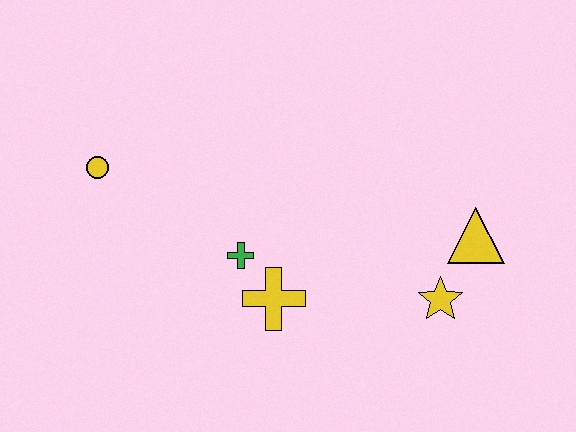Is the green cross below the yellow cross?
No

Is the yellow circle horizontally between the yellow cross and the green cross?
No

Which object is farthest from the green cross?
The yellow triangle is farthest from the green cross.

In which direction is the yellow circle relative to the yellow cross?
The yellow circle is to the left of the yellow cross.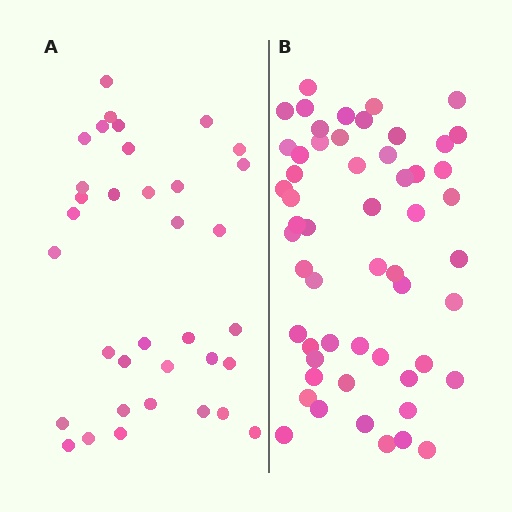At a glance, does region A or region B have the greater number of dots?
Region B (the right region) has more dots.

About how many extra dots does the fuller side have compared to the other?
Region B has approximately 20 more dots than region A.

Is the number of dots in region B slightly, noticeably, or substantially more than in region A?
Region B has substantially more. The ratio is roughly 1.6 to 1.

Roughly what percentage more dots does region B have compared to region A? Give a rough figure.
About 55% more.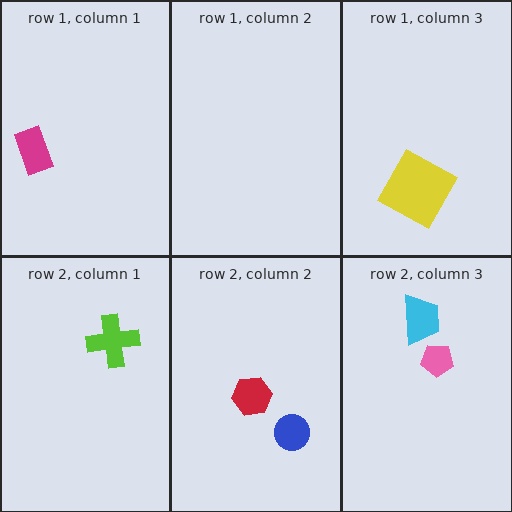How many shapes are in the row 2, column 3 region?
2.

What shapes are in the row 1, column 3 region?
The yellow square.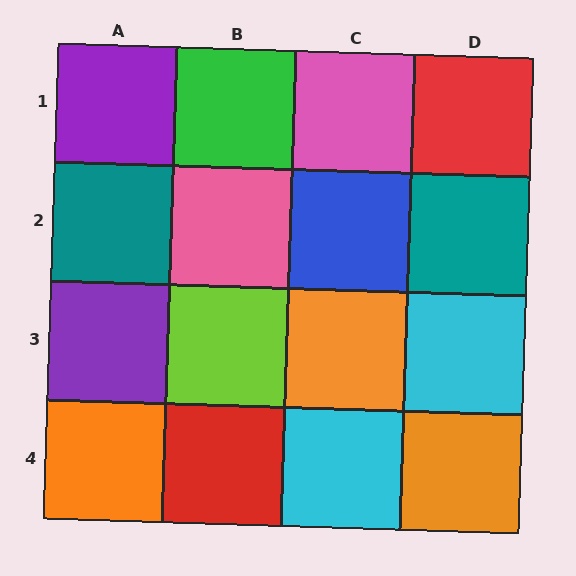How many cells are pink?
2 cells are pink.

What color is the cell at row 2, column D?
Teal.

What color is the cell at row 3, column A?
Purple.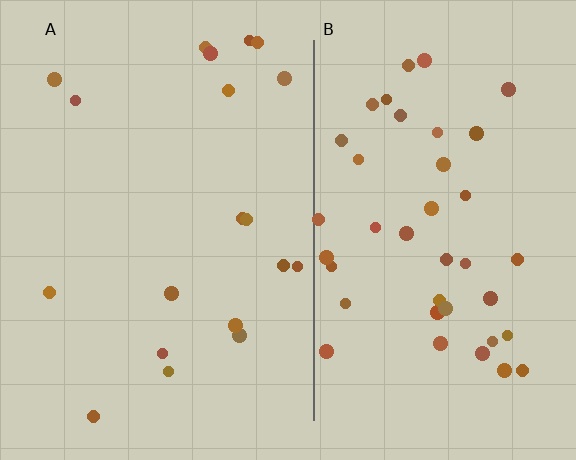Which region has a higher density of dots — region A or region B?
B (the right).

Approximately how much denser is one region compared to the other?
Approximately 2.1× — region B over region A.